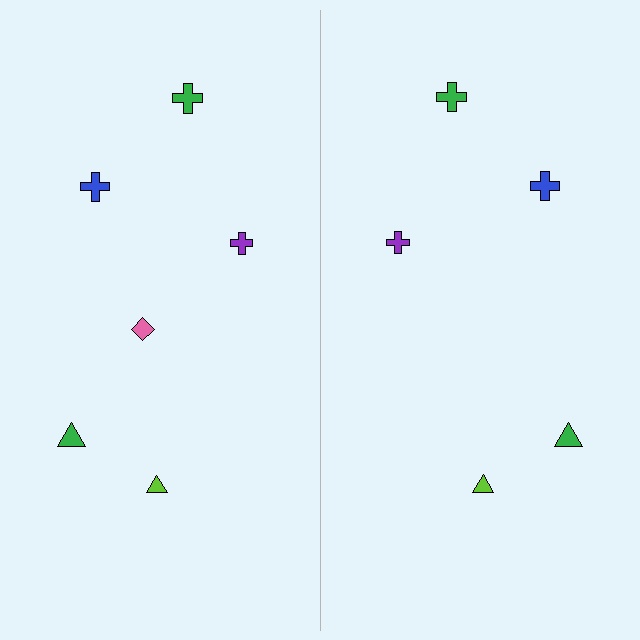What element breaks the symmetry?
A pink diamond is missing from the right side.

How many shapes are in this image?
There are 11 shapes in this image.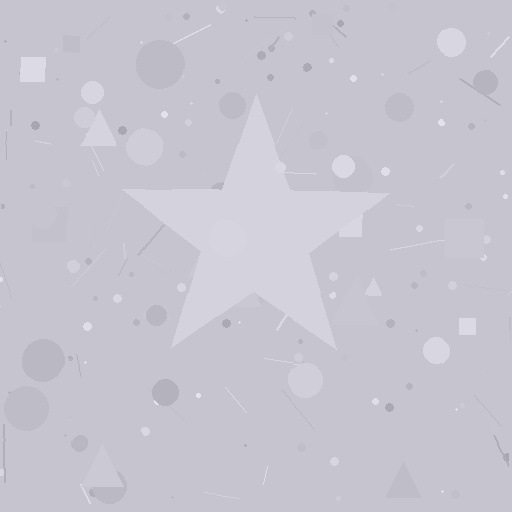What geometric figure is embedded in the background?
A star is embedded in the background.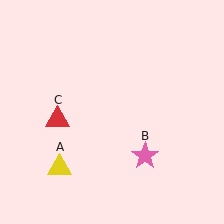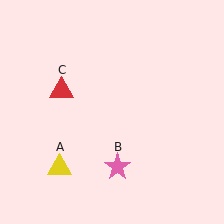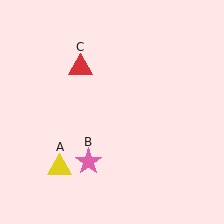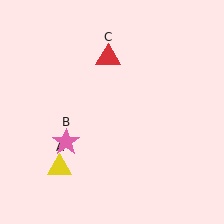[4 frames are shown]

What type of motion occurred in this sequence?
The pink star (object B), red triangle (object C) rotated clockwise around the center of the scene.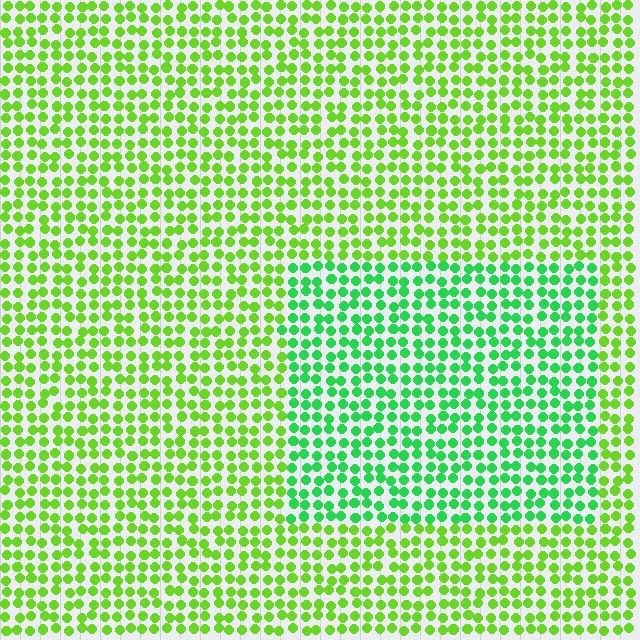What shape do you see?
I see a rectangle.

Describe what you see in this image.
The image is filled with small lime elements in a uniform arrangement. A rectangle-shaped region is visible where the elements are tinted to a slightly different hue, forming a subtle color boundary.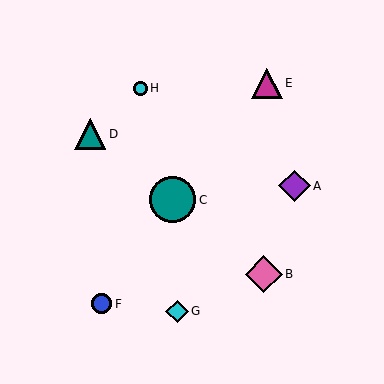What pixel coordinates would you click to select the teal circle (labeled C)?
Click at (173, 200) to select the teal circle C.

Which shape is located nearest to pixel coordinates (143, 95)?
The cyan circle (labeled H) at (140, 88) is nearest to that location.